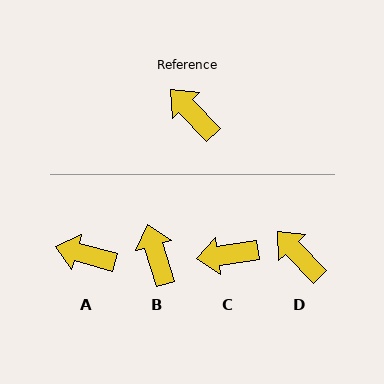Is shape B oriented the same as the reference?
No, it is off by about 27 degrees.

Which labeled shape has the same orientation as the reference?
D.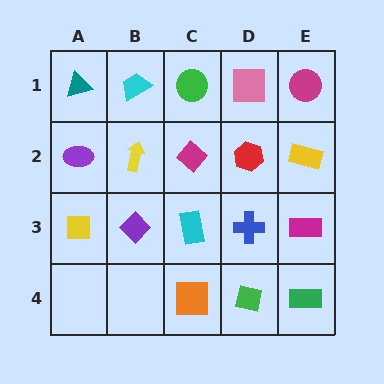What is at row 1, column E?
A magenta circle.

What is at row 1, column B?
A cyan trapezoid.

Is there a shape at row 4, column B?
No, that cell is empty.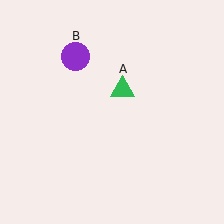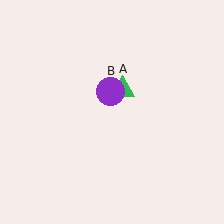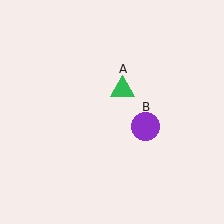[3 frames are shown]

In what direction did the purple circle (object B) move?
The purple circle (object B) moved down and to the right.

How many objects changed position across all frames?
1 object changed position: purple circle (object B).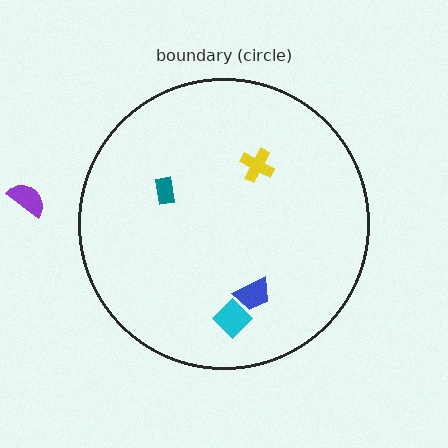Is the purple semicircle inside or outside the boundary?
Outside.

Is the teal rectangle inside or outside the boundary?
Inside.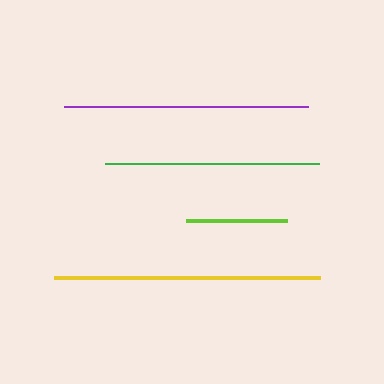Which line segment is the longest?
The yellow line is the longest at approximately 266 pixels.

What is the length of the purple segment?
The purple segment is approximately 244 pixels long.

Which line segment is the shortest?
The lime line is the shortest at approximately 101 pixels.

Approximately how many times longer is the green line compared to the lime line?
The green line is approximately 2.1 times the length of the lime line.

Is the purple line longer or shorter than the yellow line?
The yellow line is longer than the purple line.